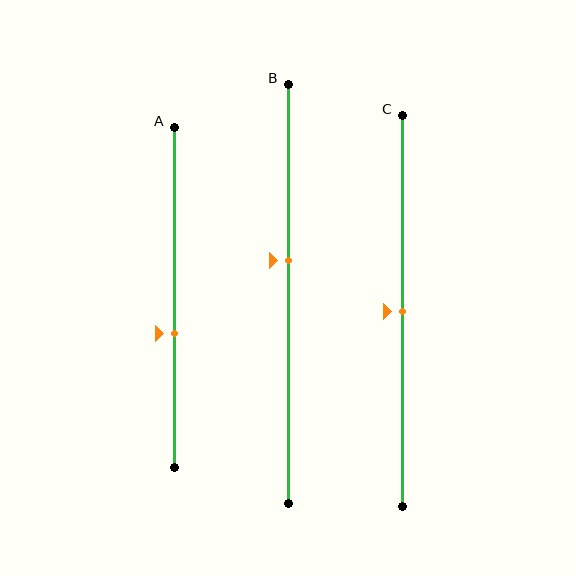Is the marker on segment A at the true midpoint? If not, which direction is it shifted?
No, the marker on segment A is shifted downward by about 10% of the segment length.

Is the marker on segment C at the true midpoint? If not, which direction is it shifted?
Yes, the marker on segment C is at the true midpoint.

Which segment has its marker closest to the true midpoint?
Segment C has its marker closest to the true midpoint.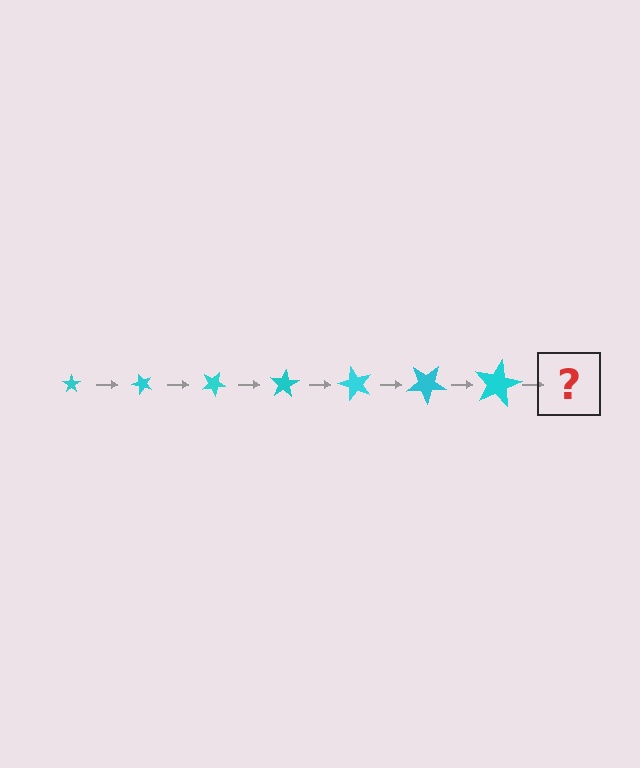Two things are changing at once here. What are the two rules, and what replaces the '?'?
The two rules are that the star grows larger each step and it rotates 50 degrees each step. The '?' should be a star, larger than the previous one and rotated 350 degrees from the start.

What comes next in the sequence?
The next element should be a star, larger than the previous one and rotated 350 degrees from the start.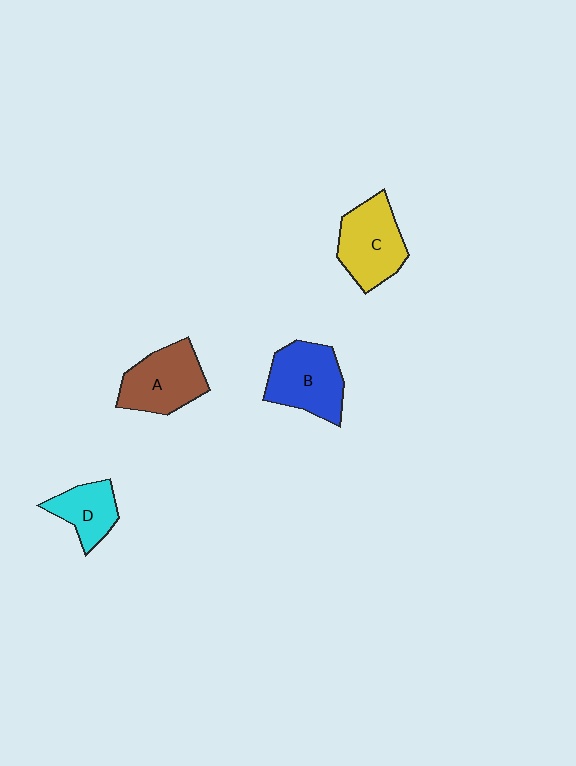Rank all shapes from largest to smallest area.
From largest to smallest: B (blue), C (yellow), A (brown), D (cyan).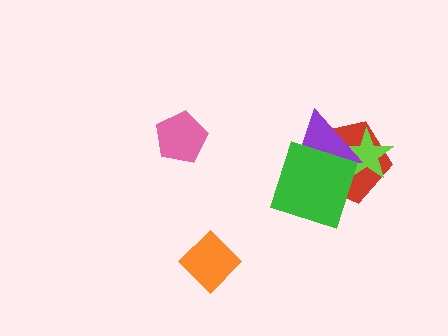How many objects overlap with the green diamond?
3 objects overlap with the green diamond.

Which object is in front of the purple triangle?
The green diamond is in front of the purple triangle.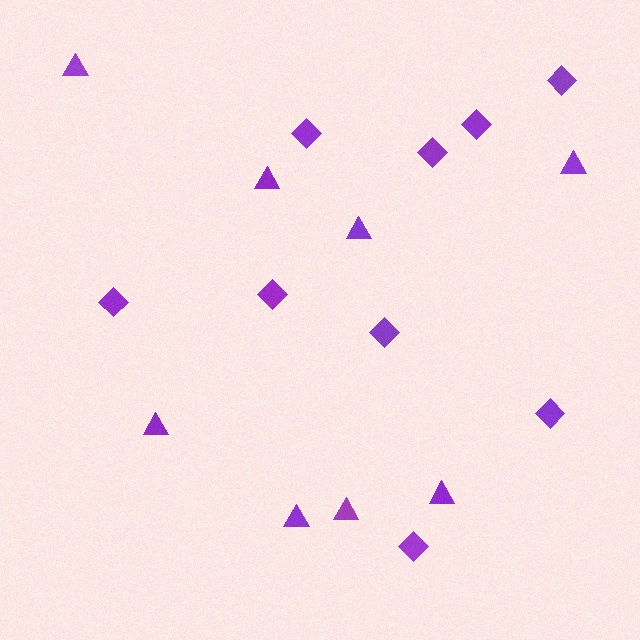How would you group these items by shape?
There are 2 groups: one group of diamonds (9) and one group of triangles (8).